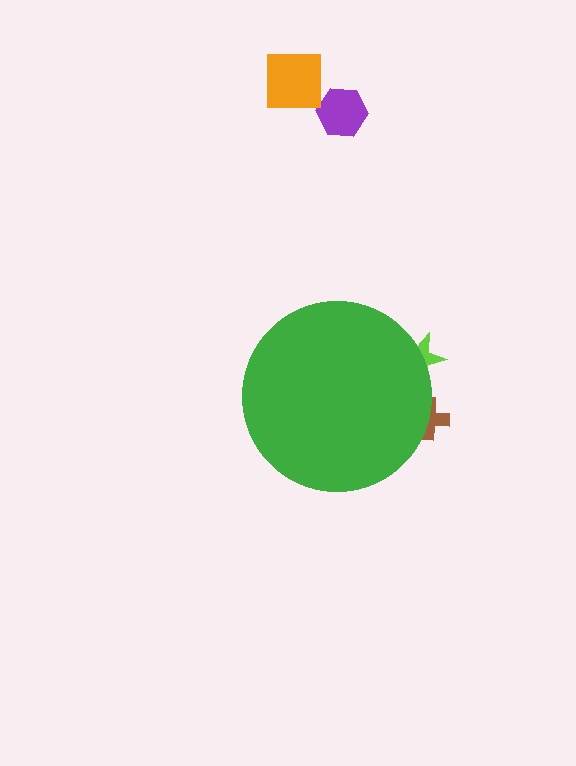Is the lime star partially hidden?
Yes, the lime star is partially hidden behind the green circle.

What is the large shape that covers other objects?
A green circle.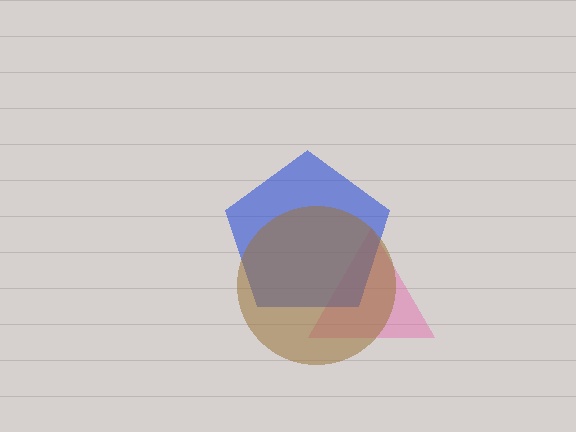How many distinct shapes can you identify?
There are 3 distinct shapes: a pink triangle, a blue pentagon, a brown circle.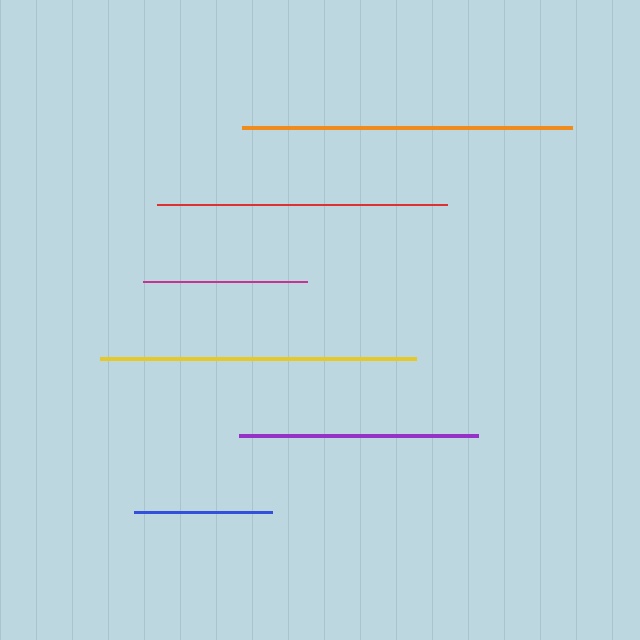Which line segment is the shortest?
The blue line is the shortest at approximately 138 pixels.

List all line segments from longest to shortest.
From longest to shortest: orange, yellow, red, purple, magenta, blue.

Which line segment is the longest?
The orange line is the longest at approximately 330 pixels.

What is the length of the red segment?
The red segment is approximately 290 pixels long.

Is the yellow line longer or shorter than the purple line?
The yellow line is longer than the purple line.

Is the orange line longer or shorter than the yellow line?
The orange line is longer than the yellow line.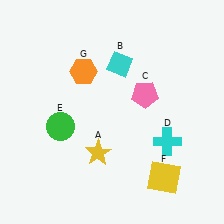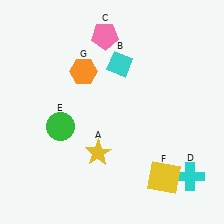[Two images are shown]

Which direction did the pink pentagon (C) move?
The pink pentagon (C) moved up.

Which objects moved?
The objects that moved are: the pink pentagon (C), the cyan cross (D).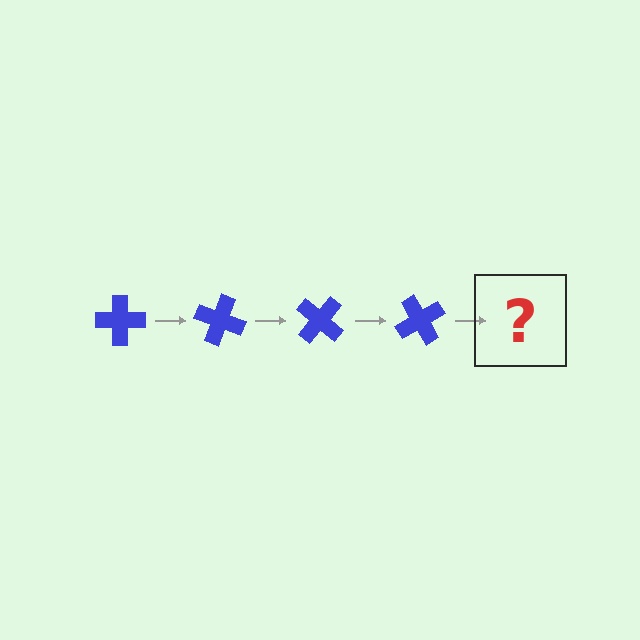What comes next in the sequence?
The next element should be a blue cross rotated 80 degrees.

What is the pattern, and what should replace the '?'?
The pattern is that the cross rotates 20 degrees each step. The '?' should be a blue cross rotated 80 degrees.